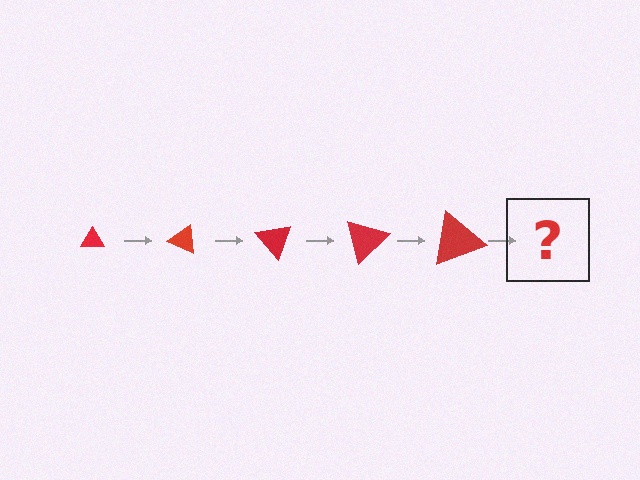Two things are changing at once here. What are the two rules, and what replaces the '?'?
The two rules are that the triangle grows larger each step and it rotates 25 degrees each step. The '?' should be a triangle, larger than the previous one and rotated 125 degrees from the start.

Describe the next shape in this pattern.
It should be a triangle, larger than the previous one and rotated 125 degrees from the start.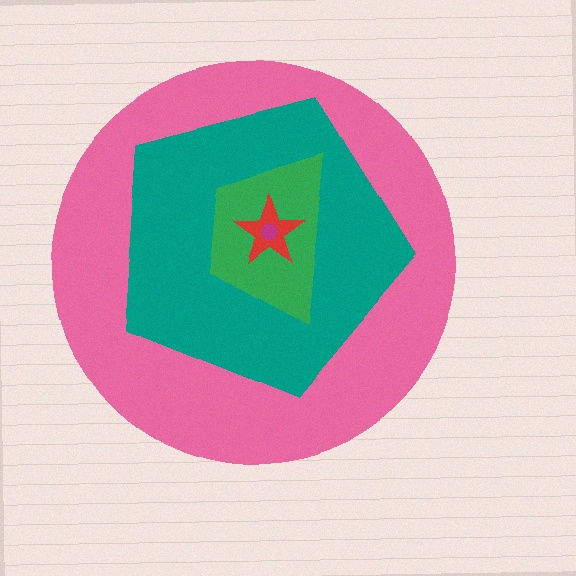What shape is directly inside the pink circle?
The teal pentagon.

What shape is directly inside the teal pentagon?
The green trapezoid.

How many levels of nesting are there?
5.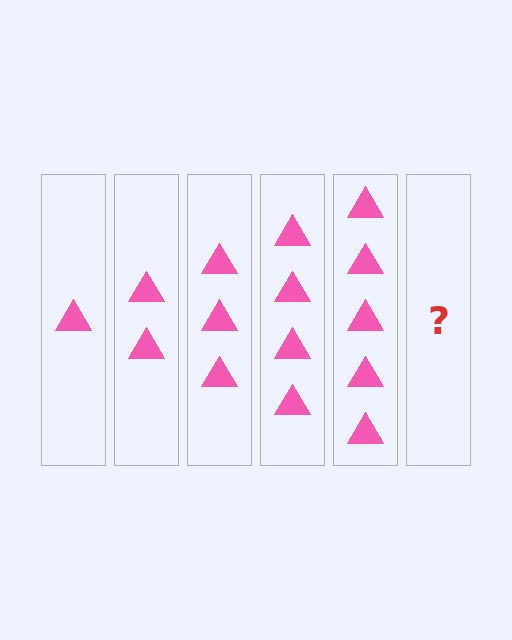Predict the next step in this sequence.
The next step is 6 triangles.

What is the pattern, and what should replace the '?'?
The pattern is that each step adds one more triangle. The '?' should be 6 triangles.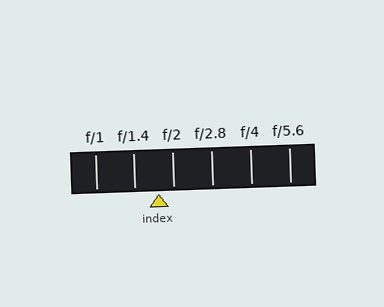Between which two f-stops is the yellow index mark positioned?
The index mark is between f/1.4 and f/2.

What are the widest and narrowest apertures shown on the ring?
The widest aperture shown is f/1 and the narrowest is f/5.6.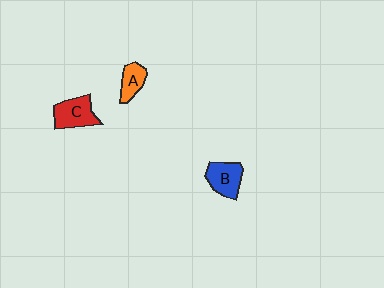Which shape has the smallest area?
Shape A (orange).